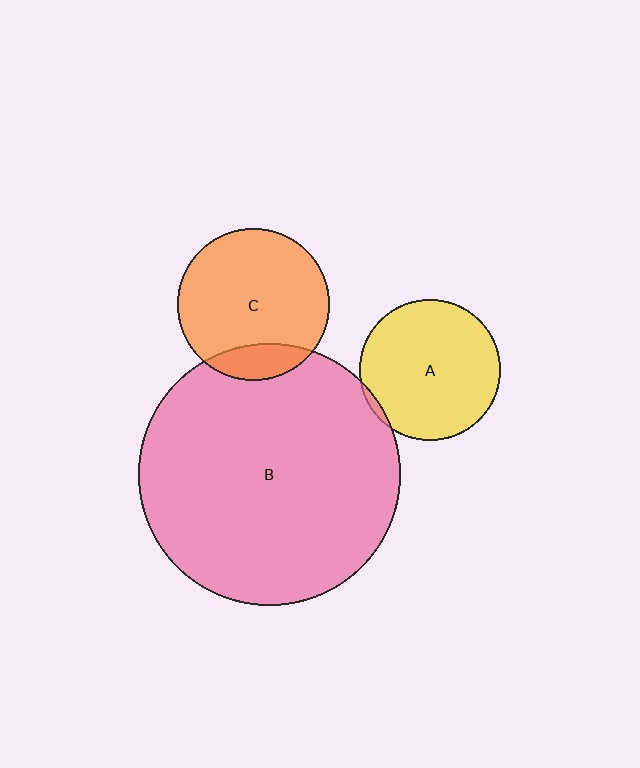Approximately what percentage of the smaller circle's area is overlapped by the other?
Approximately 5%.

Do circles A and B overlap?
Yes.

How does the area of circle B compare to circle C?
Approximately 3.0 times.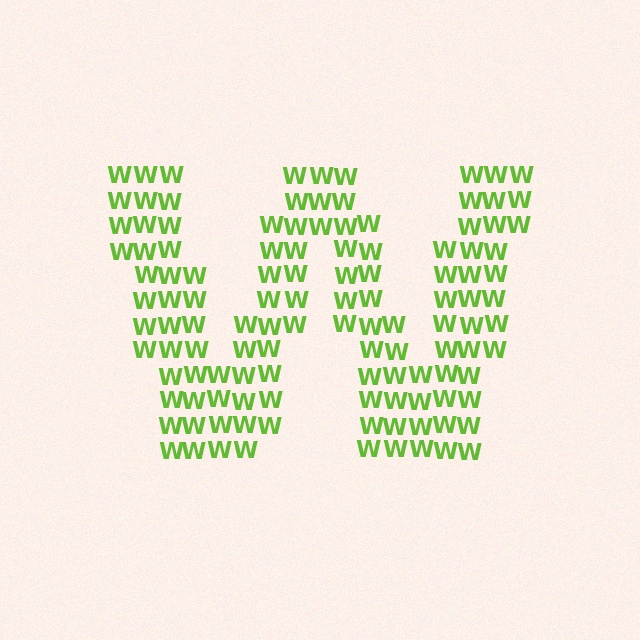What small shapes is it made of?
It is made of small letter W's.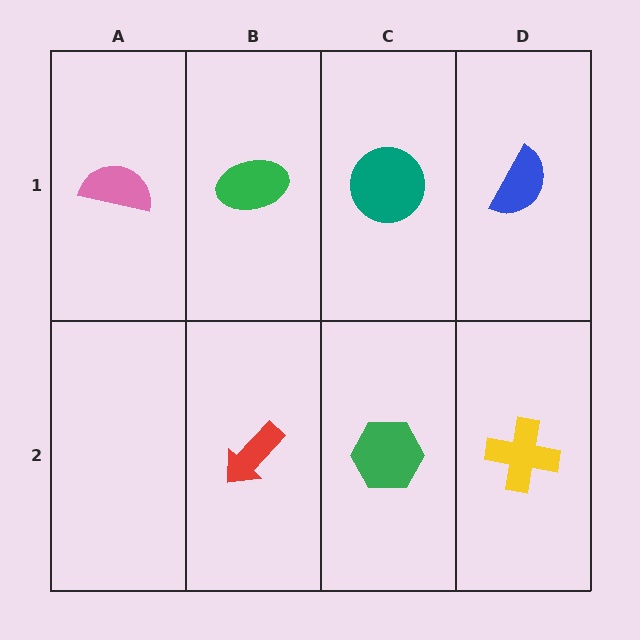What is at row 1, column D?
A blue semicircle.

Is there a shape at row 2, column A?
No, that cell is empty.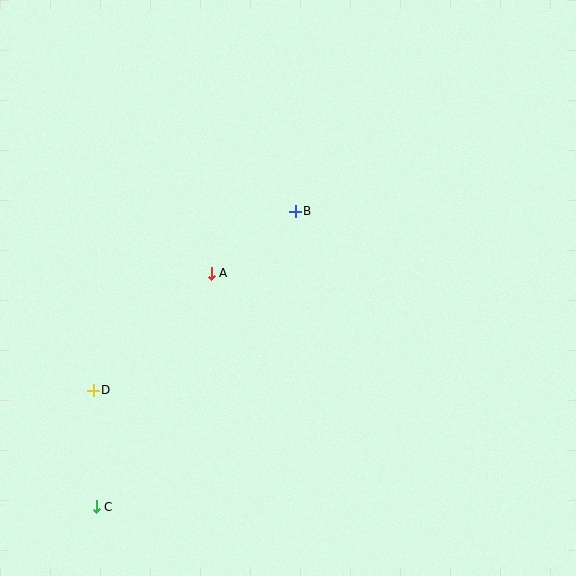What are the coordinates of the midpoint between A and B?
The midpoint between A and B is at (253, 242).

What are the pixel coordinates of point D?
Point D is at (93, 390).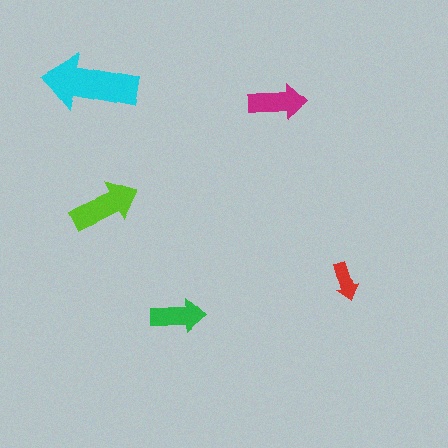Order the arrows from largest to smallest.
the cyan one, the lime one, the magenta one, the green one, the red one.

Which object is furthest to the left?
The cyan arrow is leftmost.